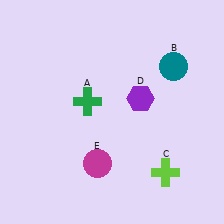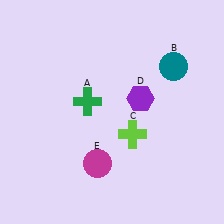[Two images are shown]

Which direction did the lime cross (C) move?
The lime cross (C) moved up.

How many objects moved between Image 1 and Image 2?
1 object moved between the two images.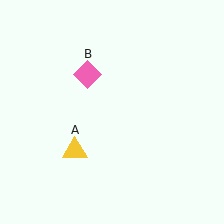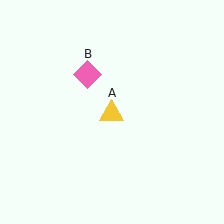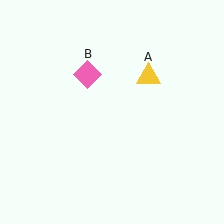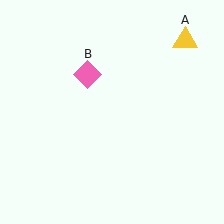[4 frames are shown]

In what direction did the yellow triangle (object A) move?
The yellow triangle (object A) moved up and to the right.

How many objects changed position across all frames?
1 object changed position: yellow triangle (object A).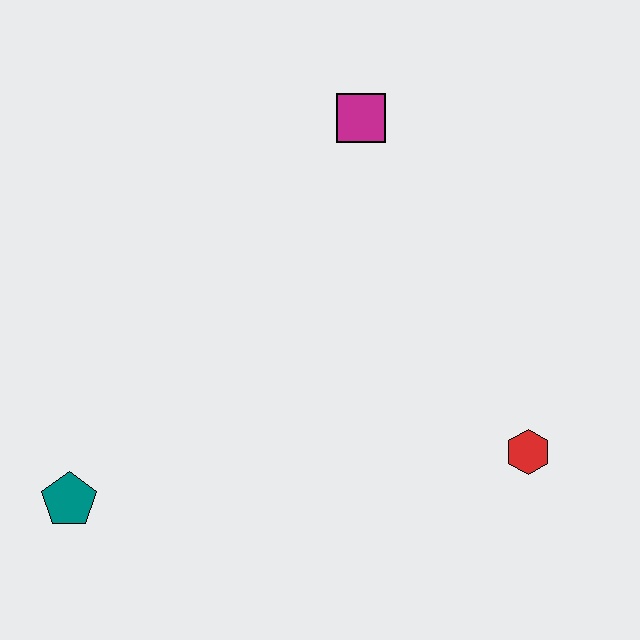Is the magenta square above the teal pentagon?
Yes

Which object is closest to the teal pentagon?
The red hexagon is closest to the teal pentagon.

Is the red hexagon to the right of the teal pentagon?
Yes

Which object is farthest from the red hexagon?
The teal pentagon is farthest from the red hexagon.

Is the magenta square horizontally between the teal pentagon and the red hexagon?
Yes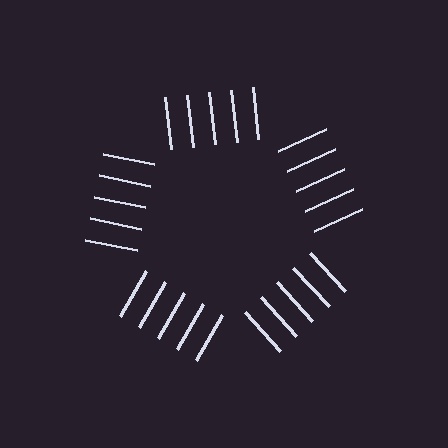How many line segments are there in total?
25 — 5 along each of the 5 edges.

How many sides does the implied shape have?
5 sides — the line-ends trace a pentagon.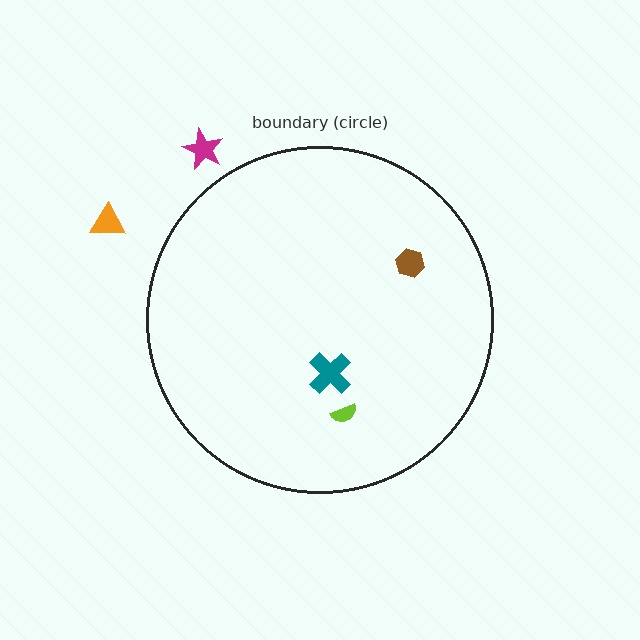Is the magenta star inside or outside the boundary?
Outside.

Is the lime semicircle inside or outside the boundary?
Inside.